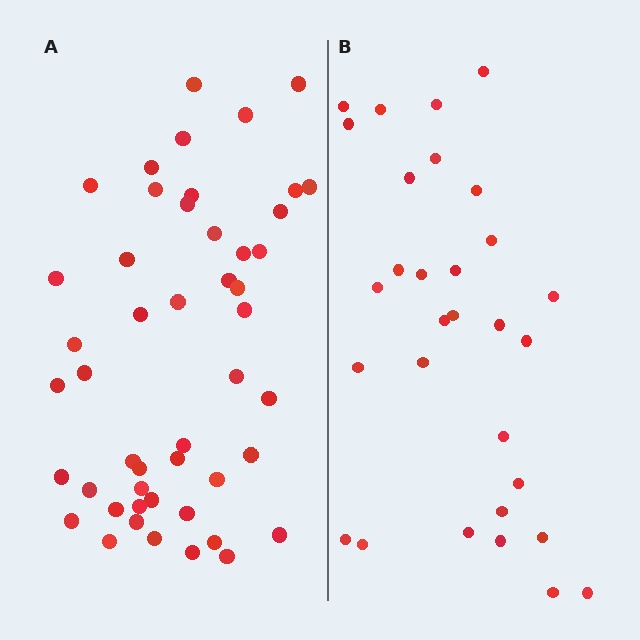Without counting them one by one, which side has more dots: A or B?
Region A (the left region) has more dots.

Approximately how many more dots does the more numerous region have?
Region A has approximately 20 more dots than region B.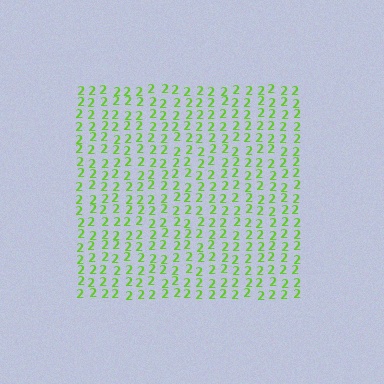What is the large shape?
The large shape is a square.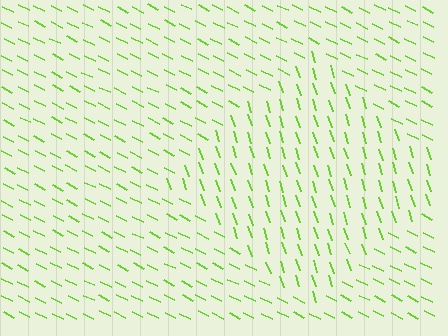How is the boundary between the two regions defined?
The boundary is defined purely by a change in line orientation (approximately 45 degrees difference). All lines are the same color and thickness.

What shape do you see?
I see a diamond.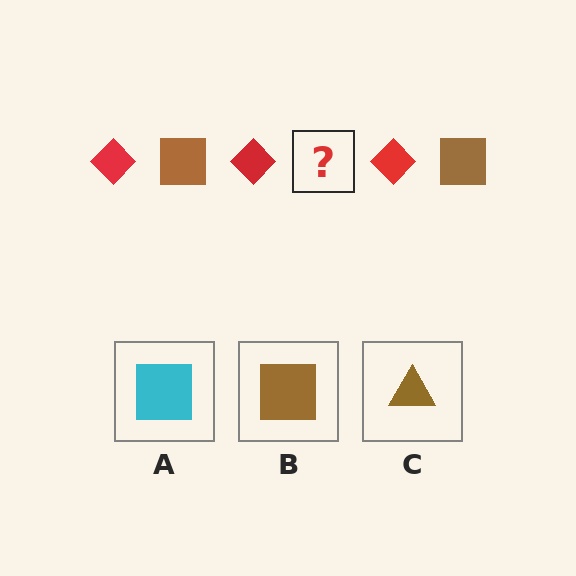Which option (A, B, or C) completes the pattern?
B.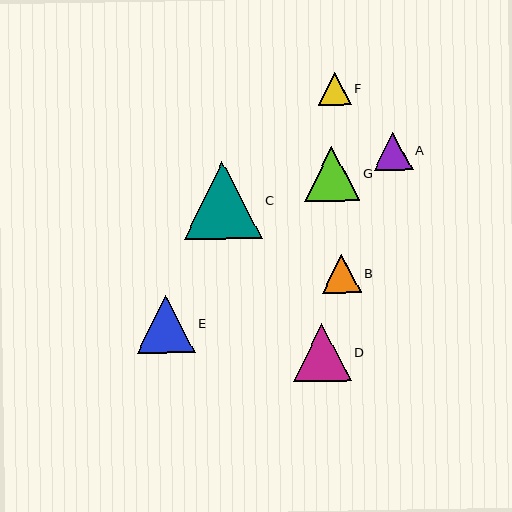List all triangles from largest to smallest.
From largest to smallest: C, E, D, G, B, A, F.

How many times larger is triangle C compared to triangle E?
Triangle C is approximately 1.3 times the size of triangle E.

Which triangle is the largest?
Triangle C is the largest with a size of approximately 78 pixels.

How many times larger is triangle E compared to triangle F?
Triangle E is approximately 1.8 times the size of triangle F.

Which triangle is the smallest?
Triangle F is the smallest with a size of approximately 33 pixels.